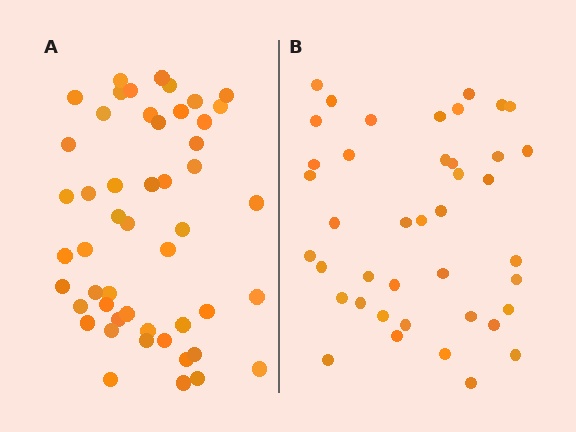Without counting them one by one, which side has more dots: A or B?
Region A (the left region) has more dots.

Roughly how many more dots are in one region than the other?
Region A has roughly 8 or so more dots than region B.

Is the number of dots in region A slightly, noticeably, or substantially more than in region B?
Region A has only slightly more — the two regions are fairly close. The ratio is roughly 1.2 to 1.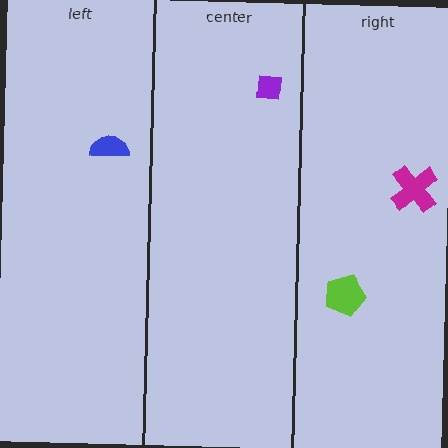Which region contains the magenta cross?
The right region.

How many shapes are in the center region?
1.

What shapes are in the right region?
The lime pentagon, the magenta cross.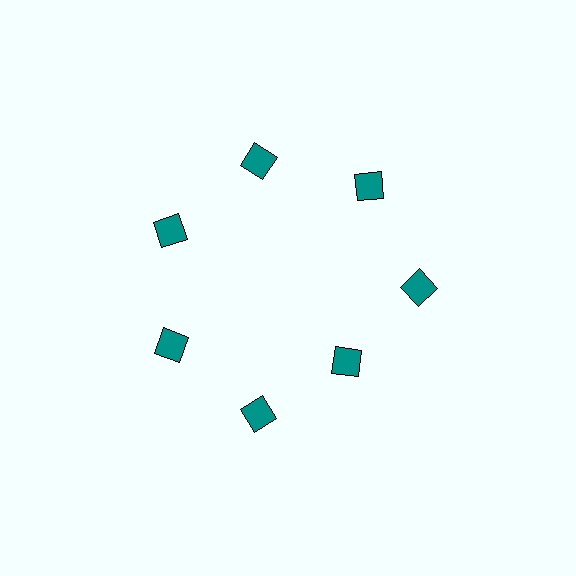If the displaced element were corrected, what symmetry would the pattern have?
It would have 7-fold rotational symmetry — the pattern would map onto itself every 51 degrees.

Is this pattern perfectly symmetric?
No. The 7 teal squares are arranged in a ring, but one element near the 5 o'clock position is pulled inward toward the center, breaking the 7-fold rotational symmetry.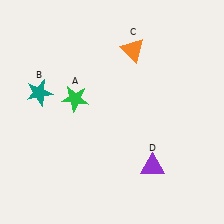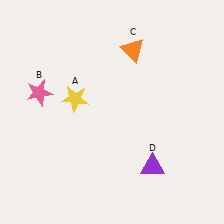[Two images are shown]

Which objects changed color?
A changed from green to yellow. B changed from teal to pink.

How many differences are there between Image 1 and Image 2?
There are 2 differences between the two images.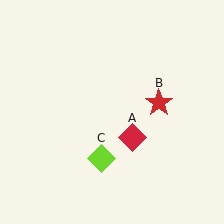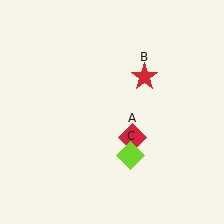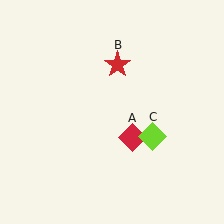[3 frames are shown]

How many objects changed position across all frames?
2 objects changed position: red star (object B), lime diamond (object C).